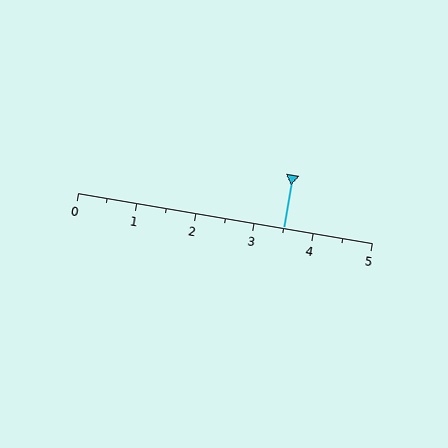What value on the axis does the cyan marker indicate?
The marker indicates approximately 3.5.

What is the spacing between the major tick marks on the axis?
The major ticks are spaced 1 apart.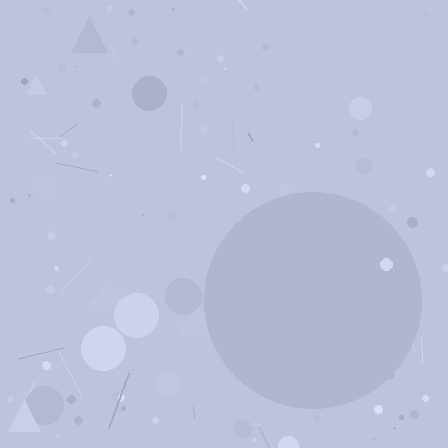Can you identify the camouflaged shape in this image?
The camouflaged shape is a circle.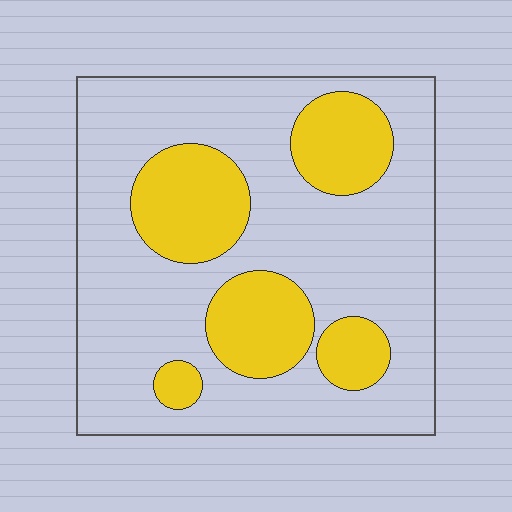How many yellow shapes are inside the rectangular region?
5.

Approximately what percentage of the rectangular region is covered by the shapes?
Approximately 30%.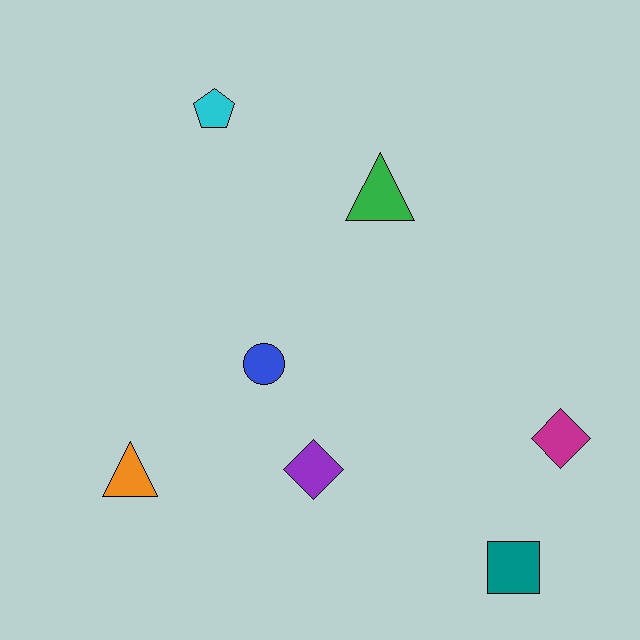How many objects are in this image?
There are 7 objects.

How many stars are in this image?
There are no stars.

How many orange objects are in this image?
There is 1 orange object.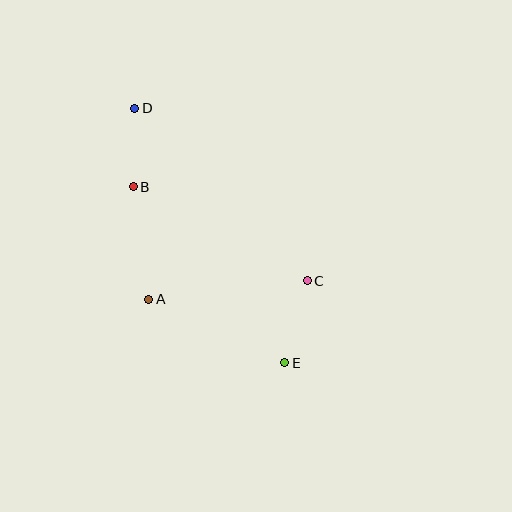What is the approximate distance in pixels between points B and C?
The distance between B and C is approximately 198 pixels.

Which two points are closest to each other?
Points B and D are closest to each other.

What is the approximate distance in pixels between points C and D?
The distance between C and D is approximately 244 pixels.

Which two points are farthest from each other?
Points D and E are farthest from each other.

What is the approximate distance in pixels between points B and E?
The distance between B and E is approximately 233 pixels.